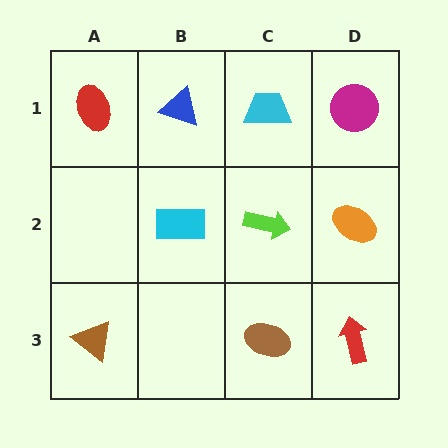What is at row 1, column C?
A cyan trapezoid.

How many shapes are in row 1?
4 shapes.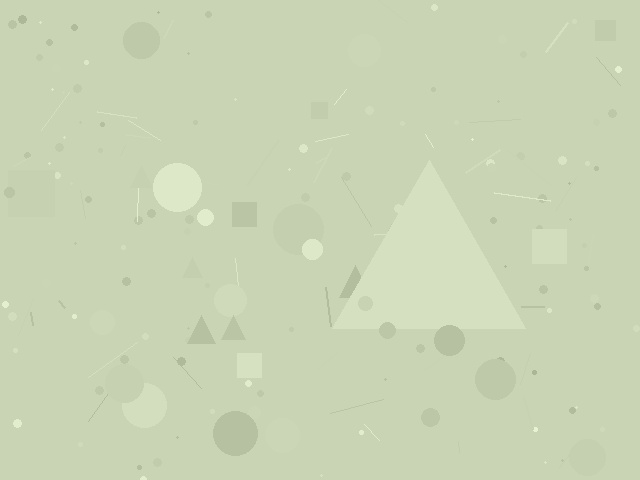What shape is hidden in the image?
A triangle is hidden in the image.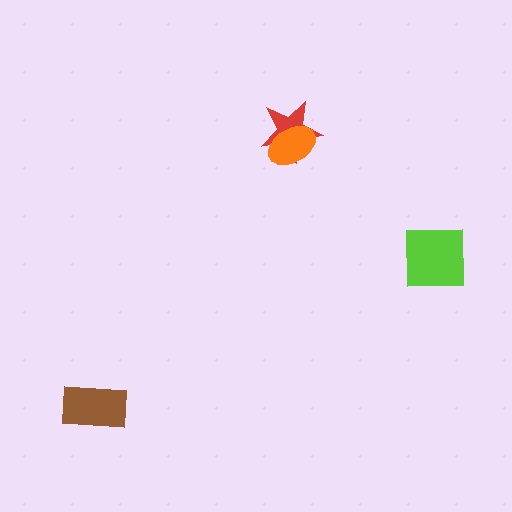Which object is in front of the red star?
The orange ellipse is in front of the red star.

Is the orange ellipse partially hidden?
No, no other shape covers it.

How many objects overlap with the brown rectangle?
0 objects overlap with the brown rectangle.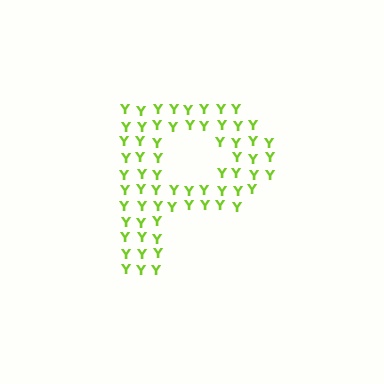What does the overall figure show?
The overall figure shows the letter P.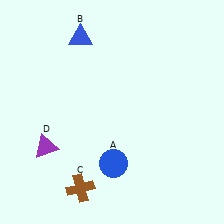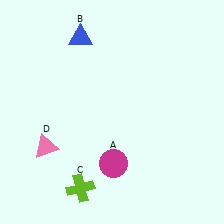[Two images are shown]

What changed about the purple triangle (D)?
In Image 1, D is purple. In Image 2, it changed to pink.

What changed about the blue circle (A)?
In Image 1, A is blue. In Image 2, it changed to magenta.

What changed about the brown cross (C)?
In Image 1, C is brown. In Image 2, it changed to lime.